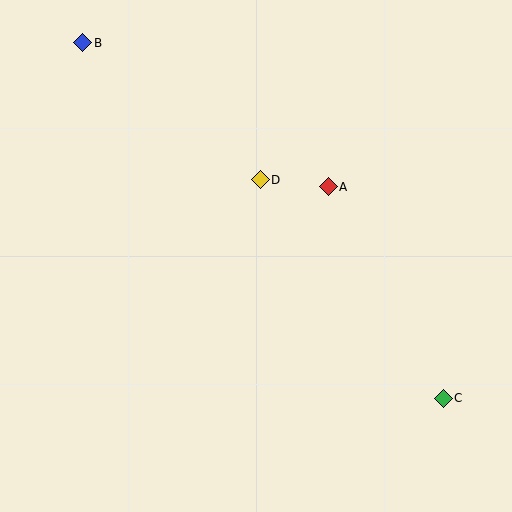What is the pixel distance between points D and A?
The distance between D and A is 68 pixels.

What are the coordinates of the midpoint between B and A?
The midpoint between B and A is at (206, 115).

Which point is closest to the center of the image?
Point D at (260, 180) is closest to the center.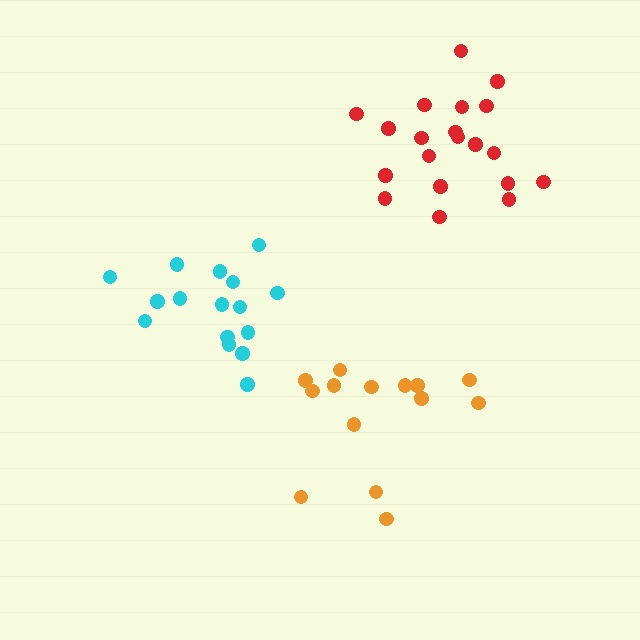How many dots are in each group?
Group 1: 16 dots, Group 2: 14 dots, Group 3: 20 dots (50 total).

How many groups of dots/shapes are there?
There are 3 groups.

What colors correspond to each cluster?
The clusters are colored: cyan, orange, red.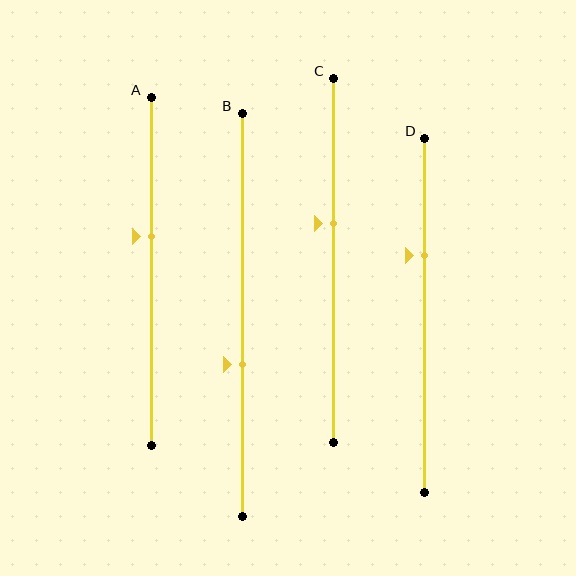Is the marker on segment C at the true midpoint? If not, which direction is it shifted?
No, the marker on segment C is shifted upward by about 10% of the segment length.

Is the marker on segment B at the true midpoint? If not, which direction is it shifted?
No, the marker on segment B is shifted downward by about 12% of the segment length.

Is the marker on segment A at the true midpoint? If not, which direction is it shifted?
No, the marker on segment A is shifted upward by about 10% of the segment length.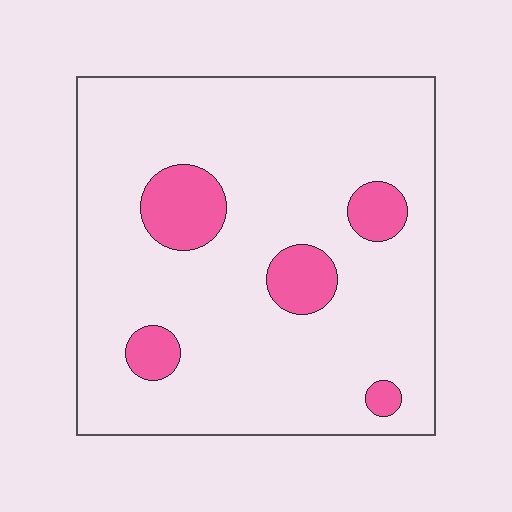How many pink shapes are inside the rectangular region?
5.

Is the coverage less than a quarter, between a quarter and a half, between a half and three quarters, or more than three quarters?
Less than a quarter.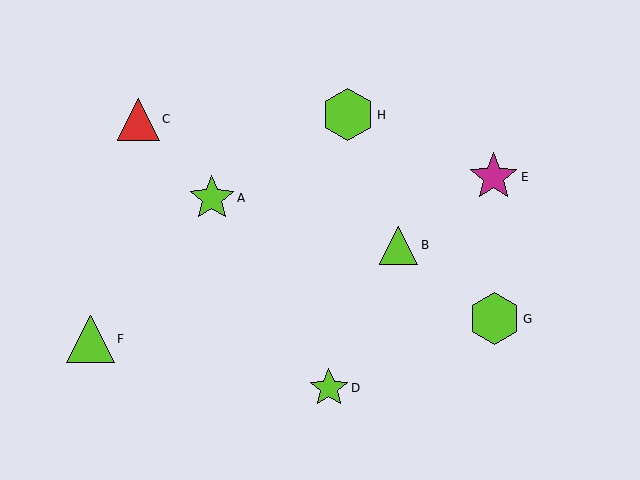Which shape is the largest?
The lime hexagon (labeled H) is the largest.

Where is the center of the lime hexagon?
The center of the lime hexagon is at (494, 319).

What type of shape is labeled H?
Shape H is a lime hexagon.